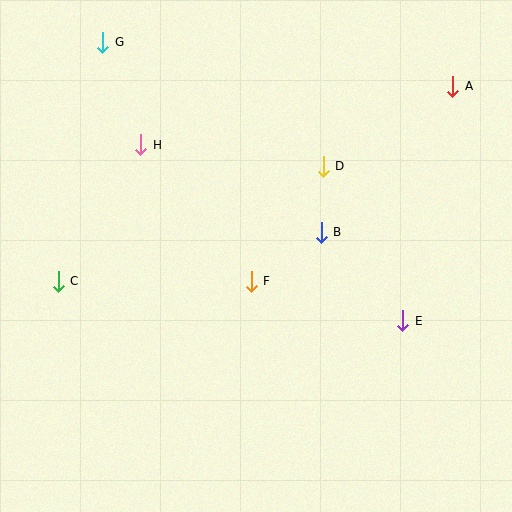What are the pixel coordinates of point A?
Point A is at (453, 86).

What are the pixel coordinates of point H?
Point H is at (141, 145).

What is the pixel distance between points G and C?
The distance between G and C is 243 pixels.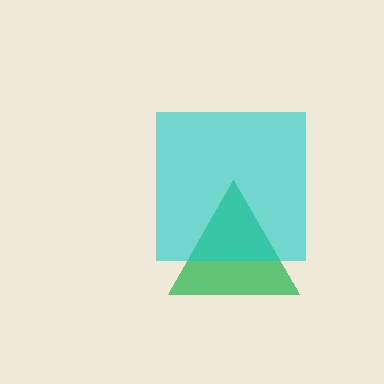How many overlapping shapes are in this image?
There are 2 overlapping shapes in the image.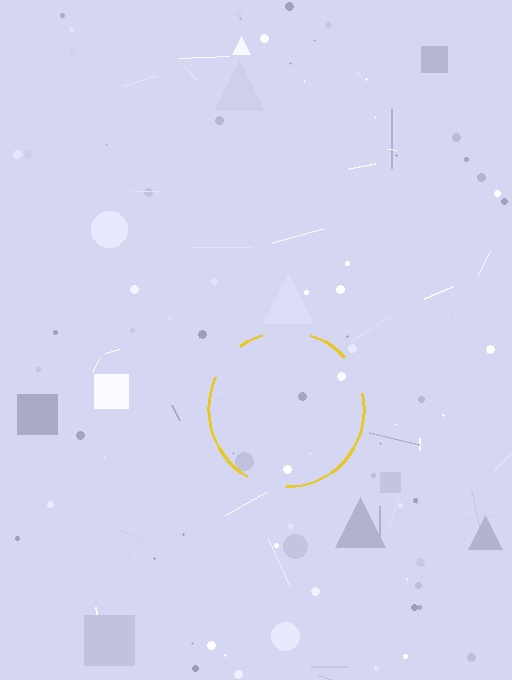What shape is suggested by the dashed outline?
The dashed outline suggests a circle.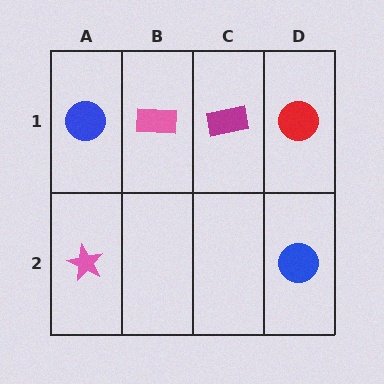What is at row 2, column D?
A blue circle.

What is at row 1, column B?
A pink rectangle.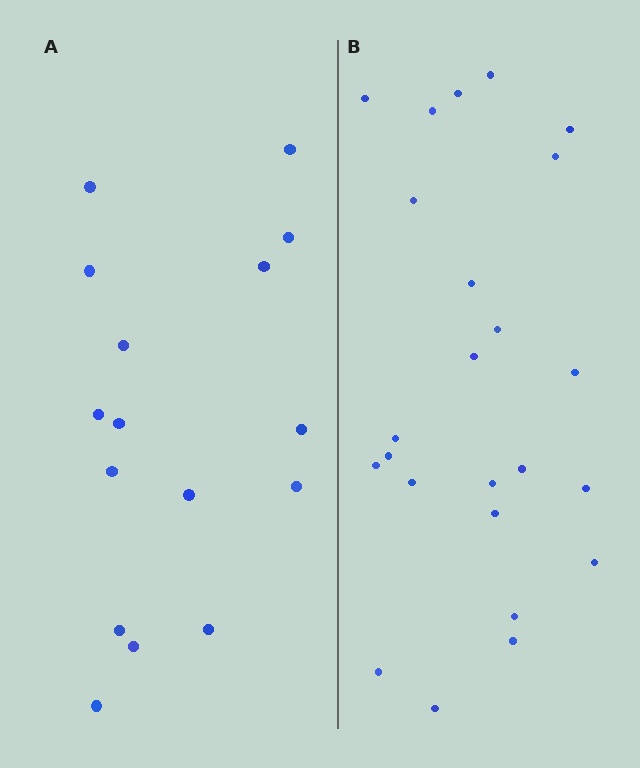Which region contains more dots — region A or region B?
Region B (the right region) has more dots.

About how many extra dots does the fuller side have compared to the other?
Region B has roughly 8 or so more dots than region A.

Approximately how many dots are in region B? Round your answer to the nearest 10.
About 20 dots. (The exact count is 24, which rounds to 20.)